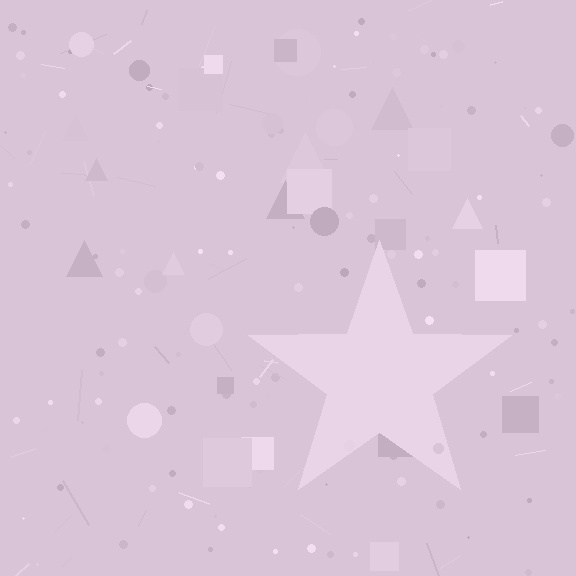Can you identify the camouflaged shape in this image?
The camouflaged shape is a star.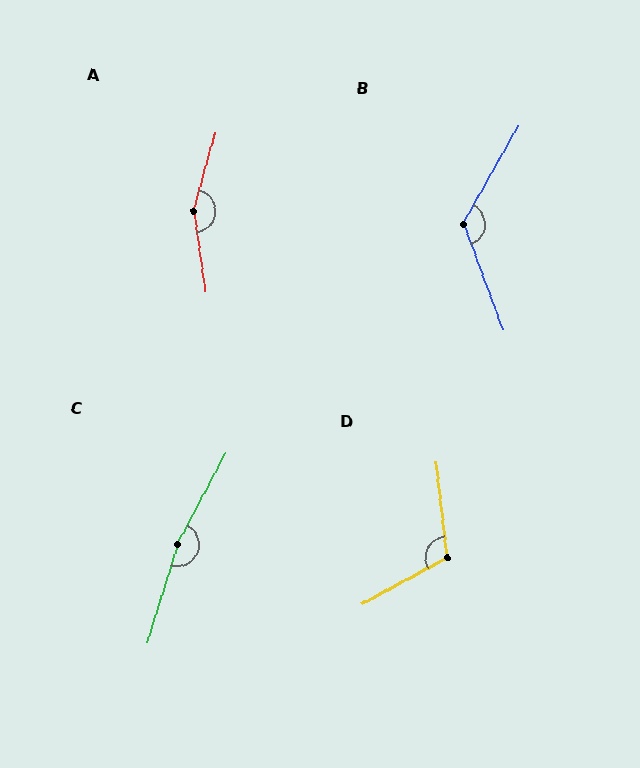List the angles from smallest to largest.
D (112°), B (130°), A (156°), C (169°).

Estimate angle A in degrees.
Approximately 156 degrees.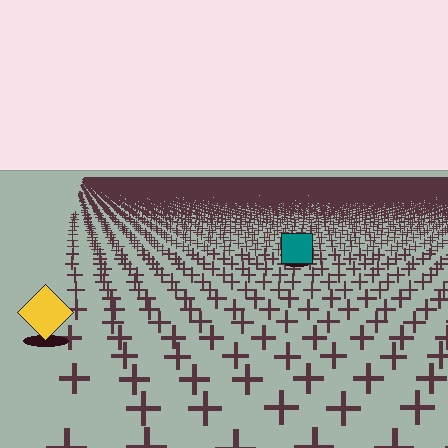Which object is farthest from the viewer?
The teal square is farthest from the viewer. It appears smaller and the ground texture around it is denser.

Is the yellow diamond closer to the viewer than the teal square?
Yes. The yellow diamond is closer — you can tell from the texture gradient: the ground texture is coarser near it.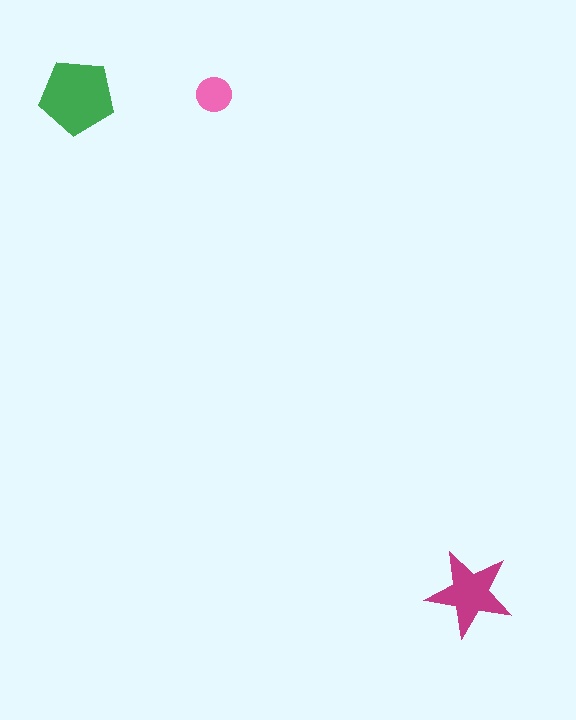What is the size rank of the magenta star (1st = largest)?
2nd.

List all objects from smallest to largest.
The pink circle, the magenta star, the green pentagon.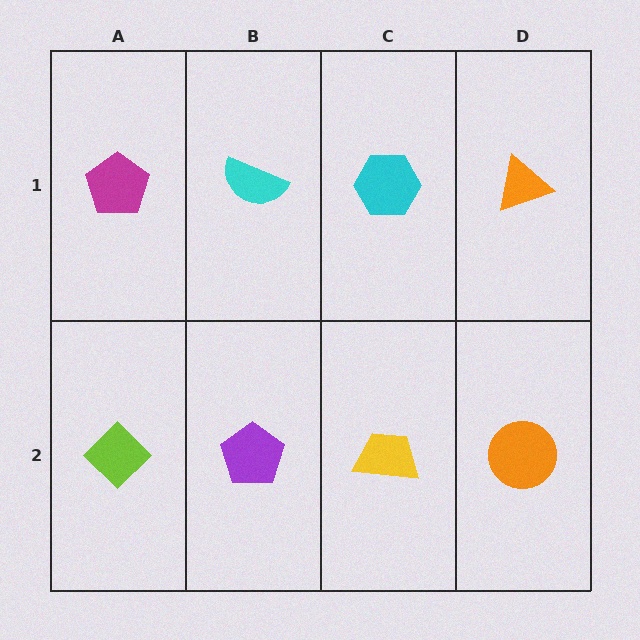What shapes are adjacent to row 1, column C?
A yellow trapezoid (row 2, column C), a cyan semicircle (row 1, column B), an orange triangle (row 1, column D).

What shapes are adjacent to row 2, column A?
A magenta pentagon (row 1, column A), a purple pentagon (row 2, column B).